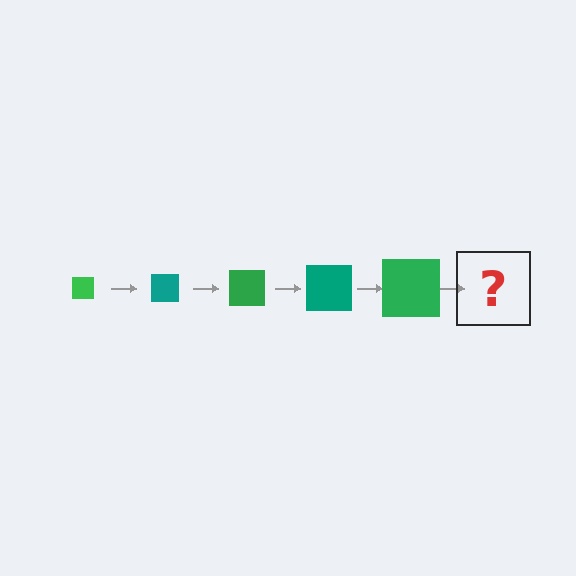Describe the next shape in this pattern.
It should be a teal square, larger than the previous one.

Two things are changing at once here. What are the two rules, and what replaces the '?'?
The two rules are that the square grows larger each step and the color cycles through green and teal. The '?' should be a teal square, larger than the previous one.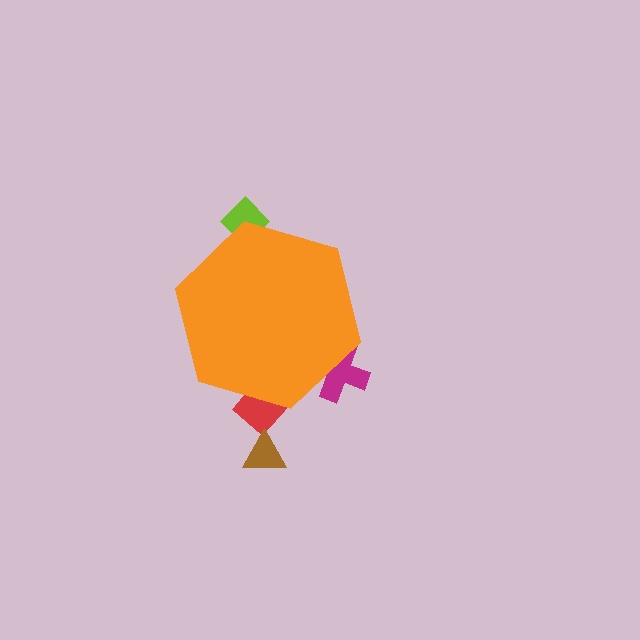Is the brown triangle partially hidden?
No, the brown triangle is fully visible.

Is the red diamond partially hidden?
Yes, the red diamond is partially hidden behind the orange hexagon.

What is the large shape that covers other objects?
An orange hexagon.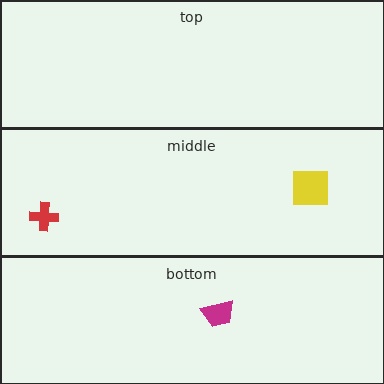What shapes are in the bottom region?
The magenta trapezoid.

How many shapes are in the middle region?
2.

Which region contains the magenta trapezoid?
The bottom region.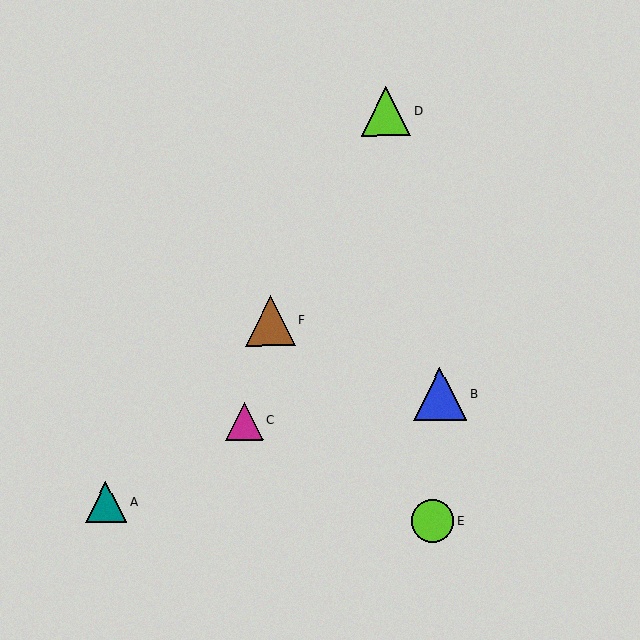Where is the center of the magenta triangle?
The center of the magenta triangle is at (244, 421).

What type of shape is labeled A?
Shape A is a teal triangle.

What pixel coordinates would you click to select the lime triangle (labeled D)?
Click at (386, 111) to select the lime triangle D.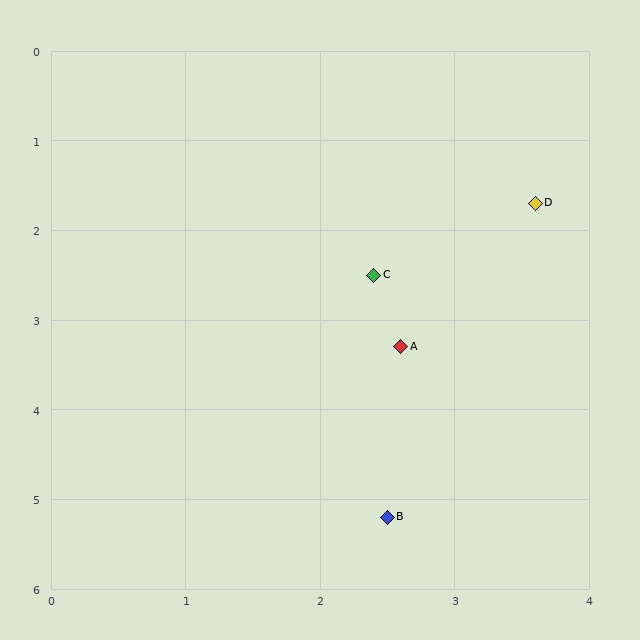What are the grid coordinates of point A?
Point A is at approximately (2.6, 3.3).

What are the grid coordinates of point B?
Point B is at approximately (2.5, 5.2).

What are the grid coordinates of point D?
Point D is at approximately (3.6, 1.7).